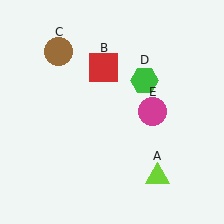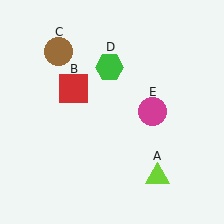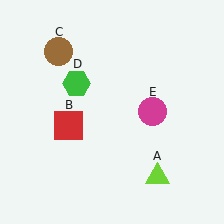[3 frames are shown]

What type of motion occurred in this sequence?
The red square (object B), green hexagon (object D) rotated counterclockwise around the center of the scene.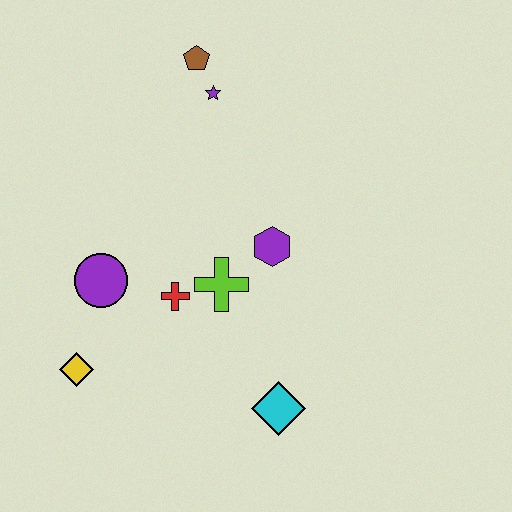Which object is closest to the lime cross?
The red cross is closest to the lime cross.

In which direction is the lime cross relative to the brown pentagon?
The lime cross is below the brown pentagon.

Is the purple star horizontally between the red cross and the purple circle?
No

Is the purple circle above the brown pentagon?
No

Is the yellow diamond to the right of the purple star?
No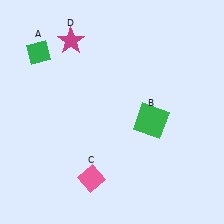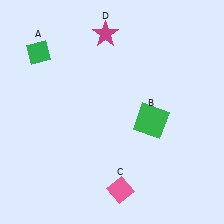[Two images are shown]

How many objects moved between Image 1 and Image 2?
2 objects moved between the two images.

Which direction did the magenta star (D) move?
The magenta star (D) moved right.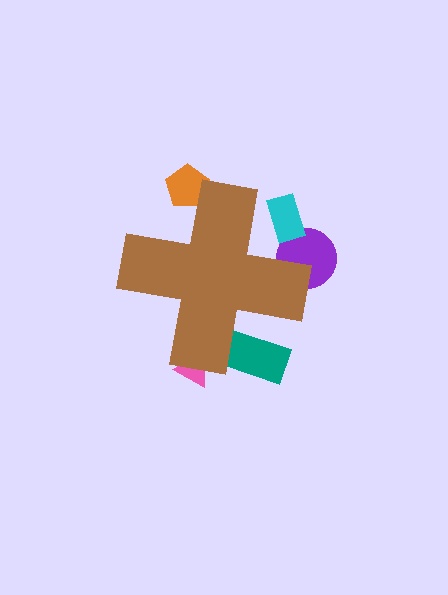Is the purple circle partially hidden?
Yes, the purple circle is partially hidden behind the brown cross.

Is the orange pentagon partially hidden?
Yes, the orange pentagon is partially hidden behind the brown cross.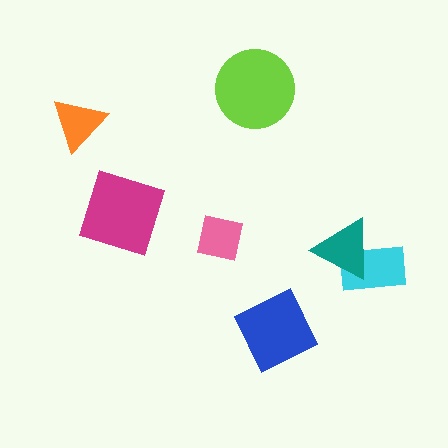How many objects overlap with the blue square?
0 objects overlap with the blue square.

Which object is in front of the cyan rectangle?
The teal triangle is in front of the cyan rectangle.